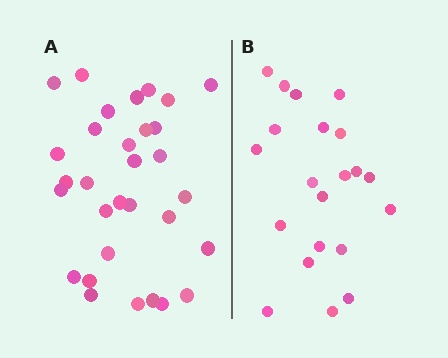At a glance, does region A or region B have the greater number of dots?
Region A (the left region) has more dots.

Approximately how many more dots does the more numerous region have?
Region A has roughly 10 or so more dots than region B.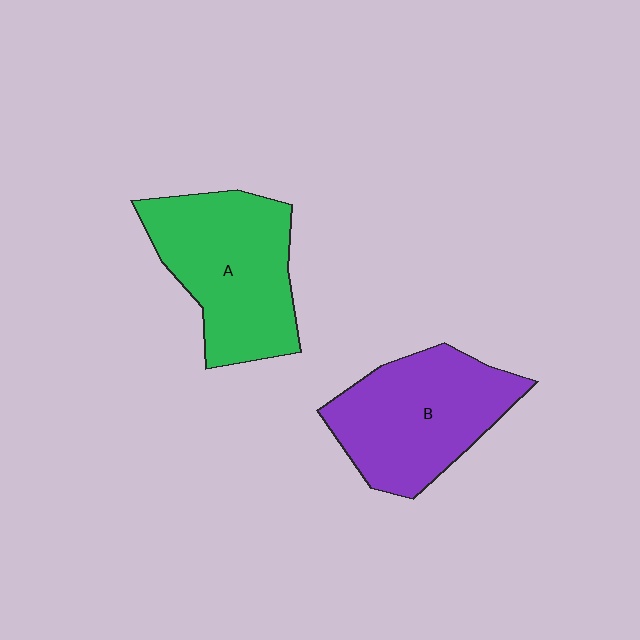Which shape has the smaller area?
Shape B (purple).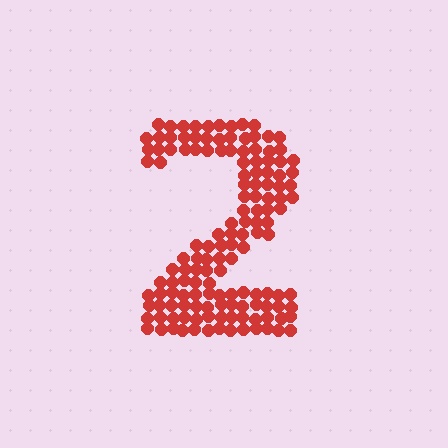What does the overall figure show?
The overall figure shows the digit 2.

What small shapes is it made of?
It is made of small circles.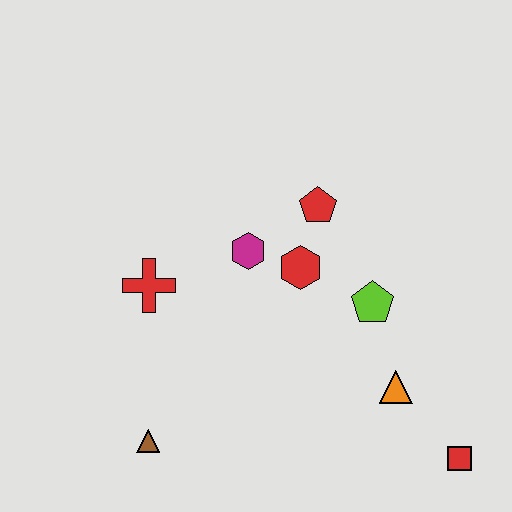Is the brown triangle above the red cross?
No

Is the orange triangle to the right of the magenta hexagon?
Yes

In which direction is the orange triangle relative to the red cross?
The orange triangle is to the right of the red cross.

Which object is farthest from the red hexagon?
The red square is farthest from the red hexagon.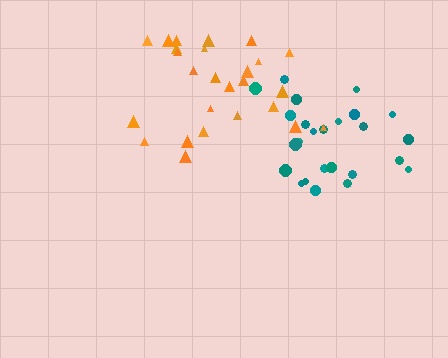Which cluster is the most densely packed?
Teal.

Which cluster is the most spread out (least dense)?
Orange.